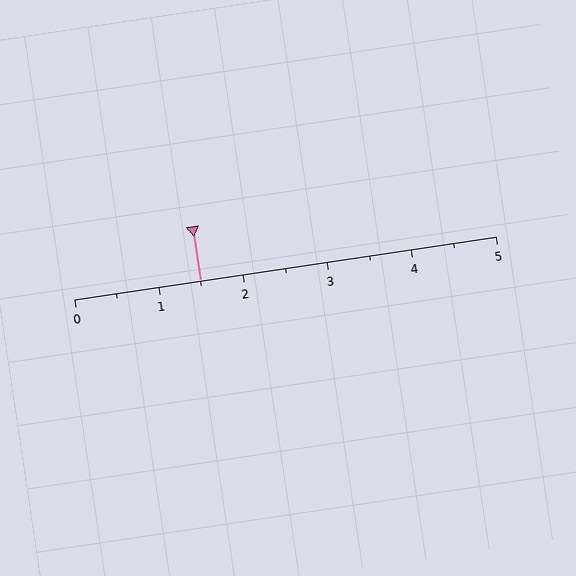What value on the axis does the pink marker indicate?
The marker indicates approximately 1.5.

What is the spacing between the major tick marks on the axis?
The major ticks are spaced 1 apart.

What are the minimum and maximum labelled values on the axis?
The axis runs from 0 to 5.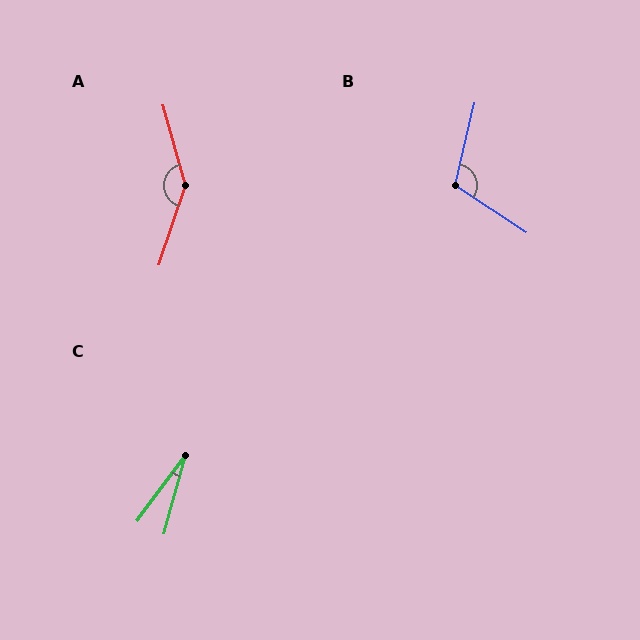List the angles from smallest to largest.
C (21°), B (110°), A (146°).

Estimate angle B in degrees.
Approximately 110 degrees.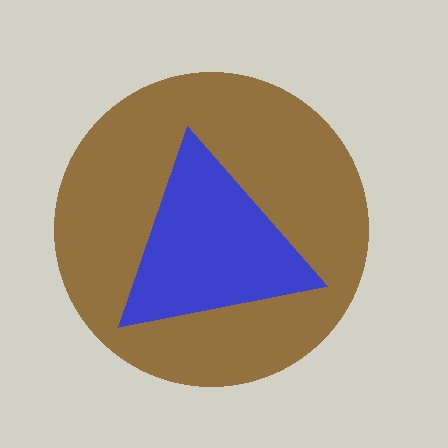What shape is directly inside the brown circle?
The blue triangle.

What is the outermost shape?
The brown circle.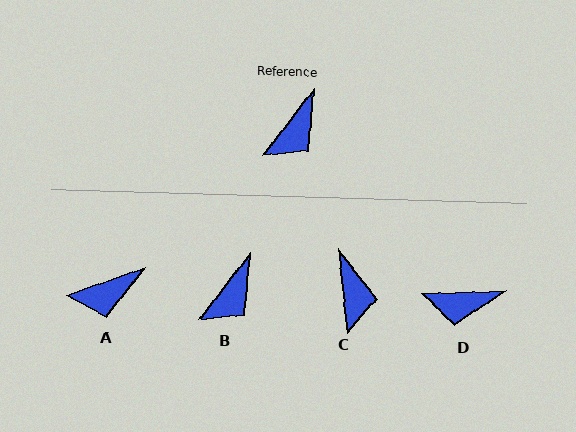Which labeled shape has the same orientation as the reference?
B.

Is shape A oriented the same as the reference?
No, it is off by about 33 degrees.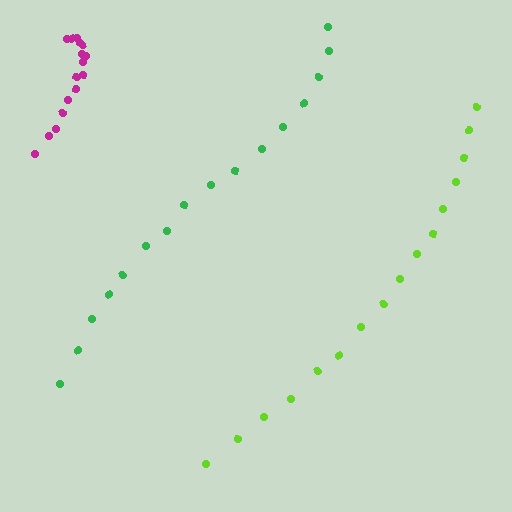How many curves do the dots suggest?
There are 3 distinct paths.